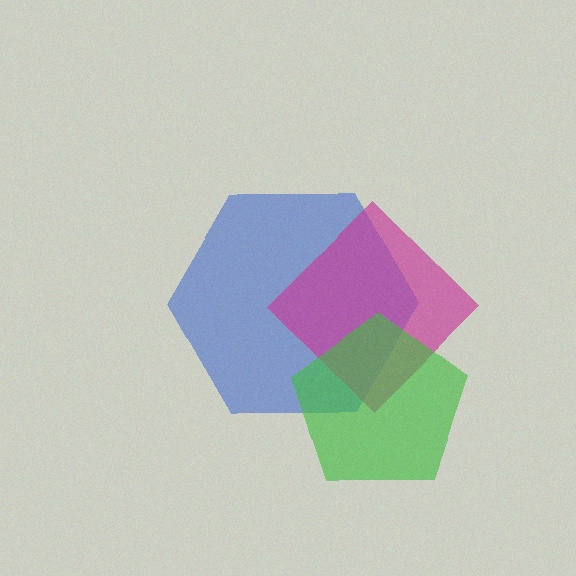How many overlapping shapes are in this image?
There are 3 overlapping shapes in the image.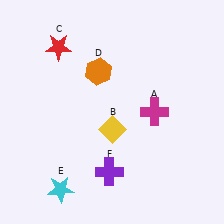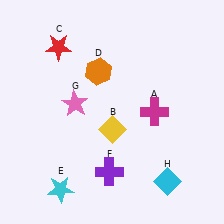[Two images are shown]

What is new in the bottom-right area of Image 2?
A cyan diamond (H) was added in the bottom-right area of Image 2.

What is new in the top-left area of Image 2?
A pink star (G) was added in the top-left area of Image 2.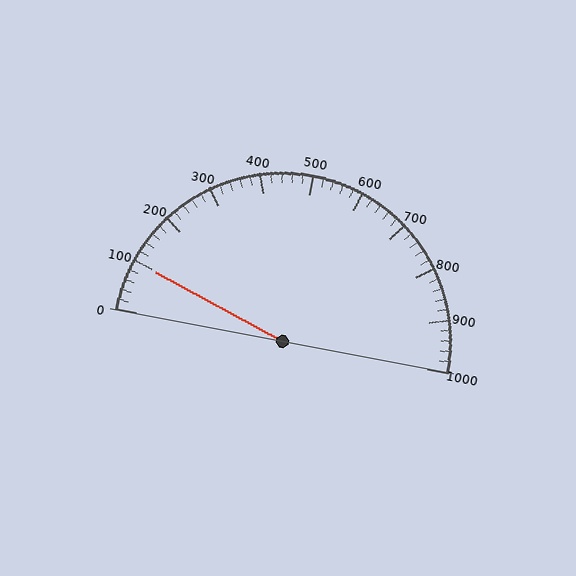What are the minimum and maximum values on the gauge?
The gauge ranges from 0 to 1000.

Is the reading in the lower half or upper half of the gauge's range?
The reading is in the lower half of the range (0 to 1000).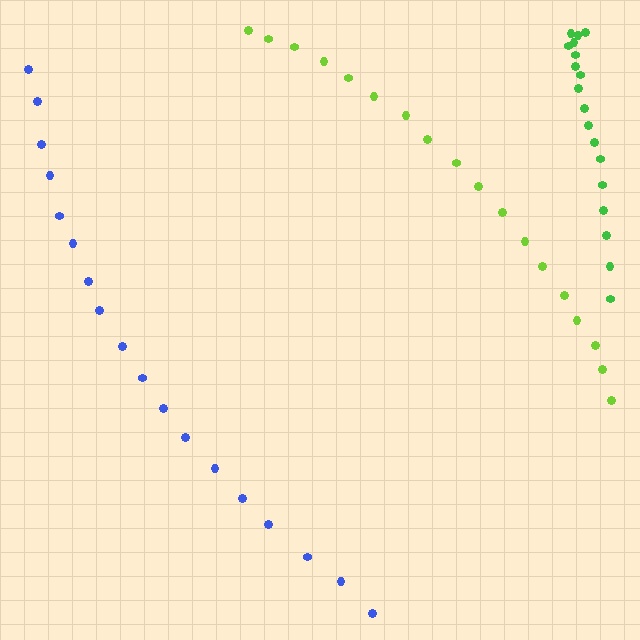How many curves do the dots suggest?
There are 3 distinct paths.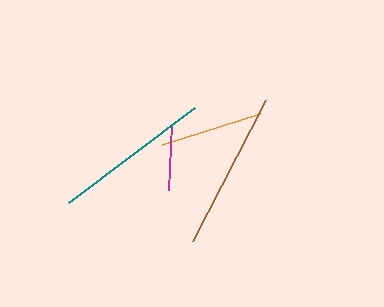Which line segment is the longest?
The brown line is the longest at approximately 159 pixels.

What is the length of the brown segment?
The brown segment is approximately 159 pixels long.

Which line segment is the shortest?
The magenta line is the shortest at approximately 66 pixels.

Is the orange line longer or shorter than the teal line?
The teal line is longer than the orange line.